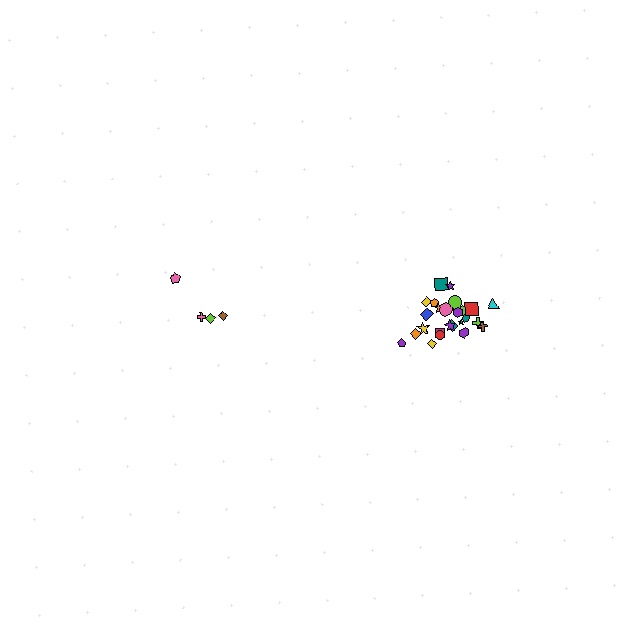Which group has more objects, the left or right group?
The right group.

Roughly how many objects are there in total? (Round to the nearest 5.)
Roughly 30 objects in total.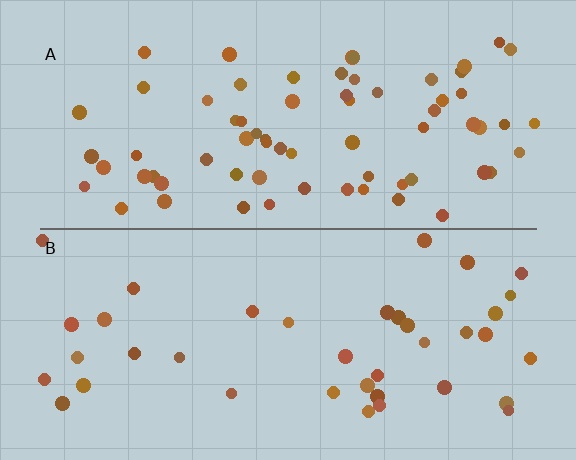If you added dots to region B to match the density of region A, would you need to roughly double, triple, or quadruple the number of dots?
Approximately double.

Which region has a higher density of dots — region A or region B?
A (the top).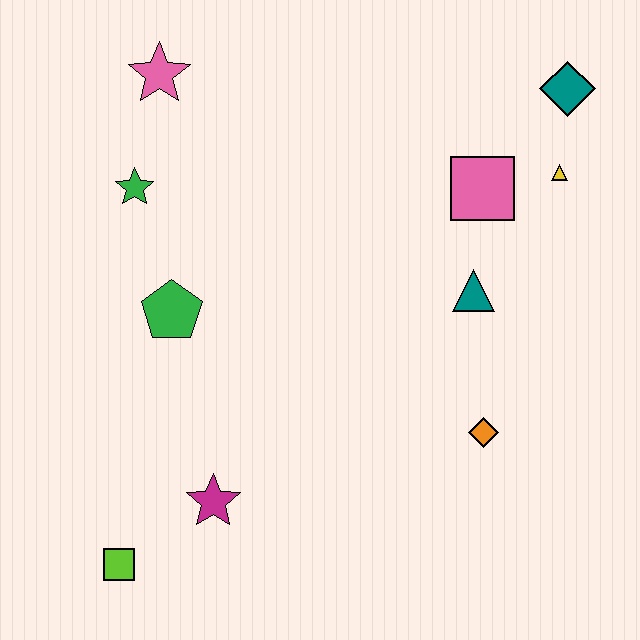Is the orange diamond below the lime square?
No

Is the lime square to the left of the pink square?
Yes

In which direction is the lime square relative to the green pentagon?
The lime square is below the green pentagon.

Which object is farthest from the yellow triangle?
The lime square is farthest from the yellow triangle.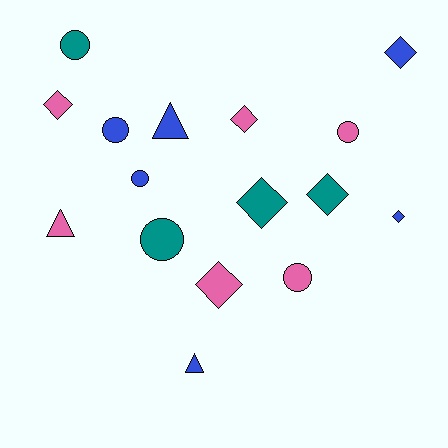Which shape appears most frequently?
Diamond, with 7 objects.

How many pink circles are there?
There are 2 pink circles.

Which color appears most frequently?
Pink, with 6 objects.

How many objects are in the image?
There are 16 objects.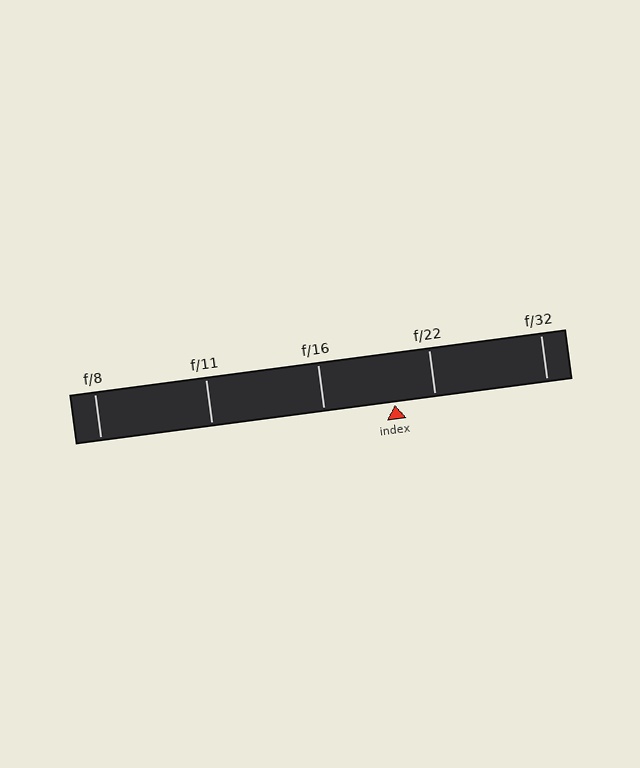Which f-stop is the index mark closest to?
The index mark is closest to f/22.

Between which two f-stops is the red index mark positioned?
The index mark is between f/16 and f/22.